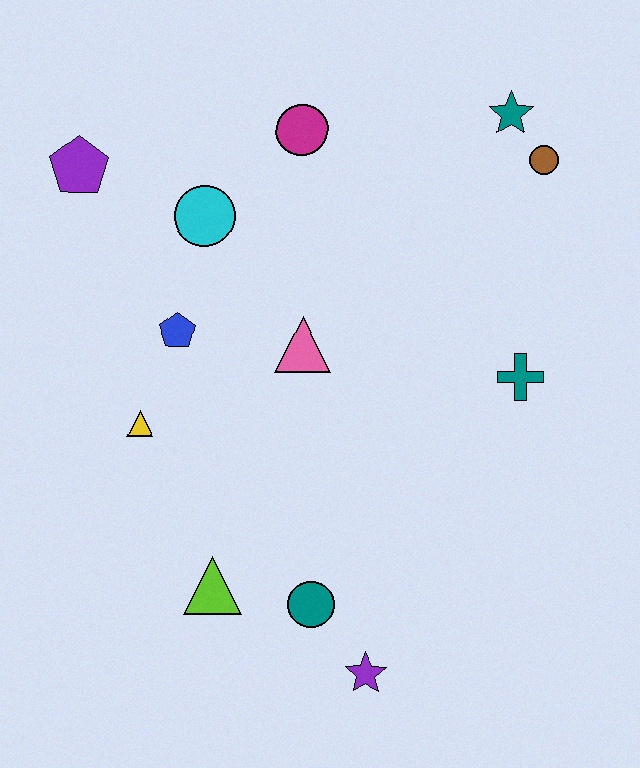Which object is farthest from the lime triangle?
The teal star is farthest from the lime triangle.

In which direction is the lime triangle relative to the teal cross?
The lime triangle is to the left of the teal cross.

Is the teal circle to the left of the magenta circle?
No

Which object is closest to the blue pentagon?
The yellow triangle is closest to the blue pentagon.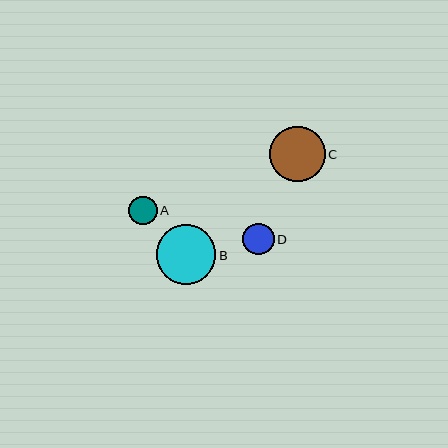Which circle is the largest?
Circle B is the largest with a size of approximately 60 pixels.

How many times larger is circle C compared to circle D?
Circle C is approximately 1.8 times the size of circle D.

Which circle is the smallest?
Circle A is the smallest with a size of approximately 29 pixels.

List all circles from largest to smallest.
From largest to smallest: B, C, D, A.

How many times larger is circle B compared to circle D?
Circle B is approximately 1.9 times the size of circle D.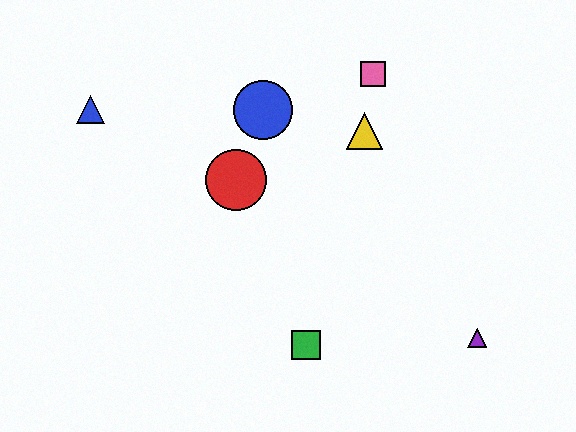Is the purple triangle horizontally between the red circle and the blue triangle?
No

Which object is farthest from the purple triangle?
The blue triangle is farthest from the purple triangle.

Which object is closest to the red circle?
The blue circle is closest to the red circle.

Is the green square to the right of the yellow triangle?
No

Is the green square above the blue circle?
No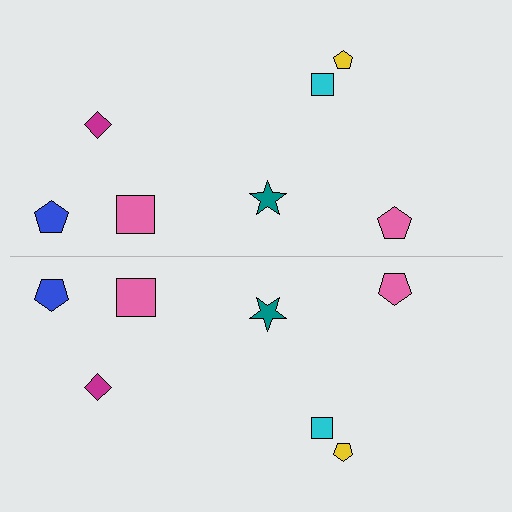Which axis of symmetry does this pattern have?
The pattern has a horizontal axis of symmetry running through the center of the image.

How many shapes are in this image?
There are 14 shapes in this image.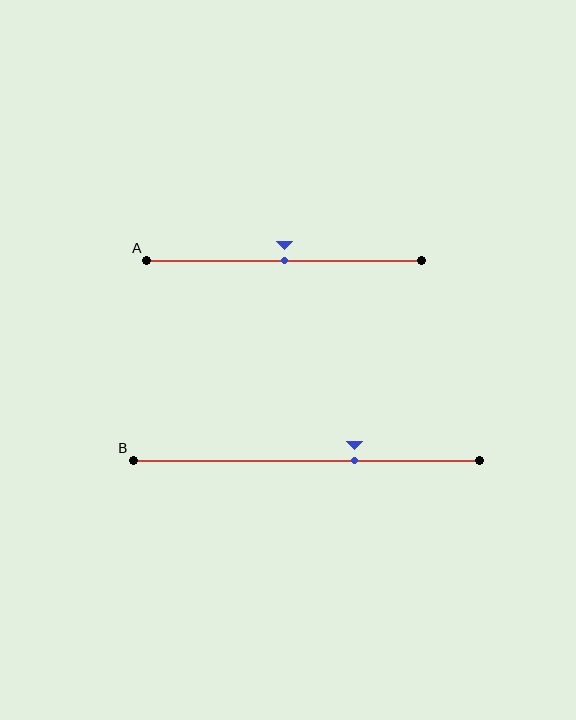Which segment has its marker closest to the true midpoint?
Segment A has its marker closest to the true midpoint.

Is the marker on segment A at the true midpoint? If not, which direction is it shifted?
Yes, the marker on segment A is at the true midpoint.